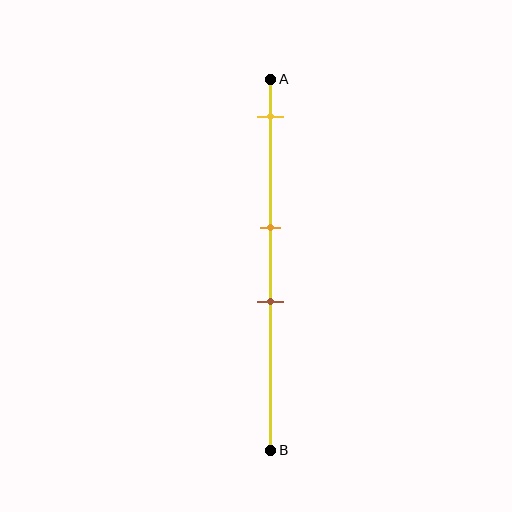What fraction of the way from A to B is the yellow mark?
The yellow mark is approximately 10% (0.1) of the way from A to B.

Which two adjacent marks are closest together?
The orange and brown marks are the closest adjacent pair.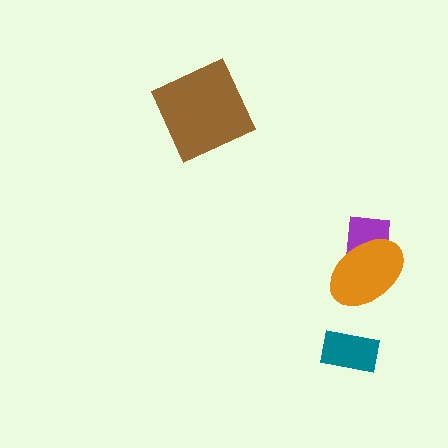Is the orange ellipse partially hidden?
No, no other shape covers it.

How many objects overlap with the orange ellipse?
1 object overlaps with the orange ellipse.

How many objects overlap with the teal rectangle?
0 objects overlap with the teal rectangle.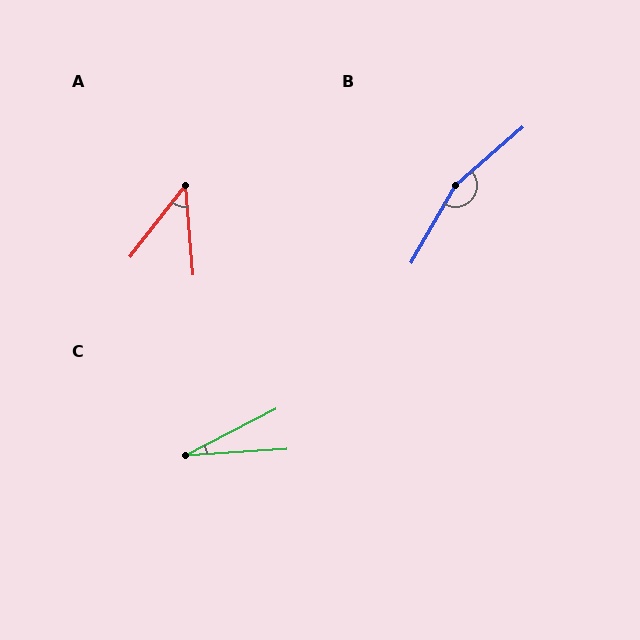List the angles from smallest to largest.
C (24°), A (43°), B (160°).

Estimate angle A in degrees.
Approximately 43 degrees.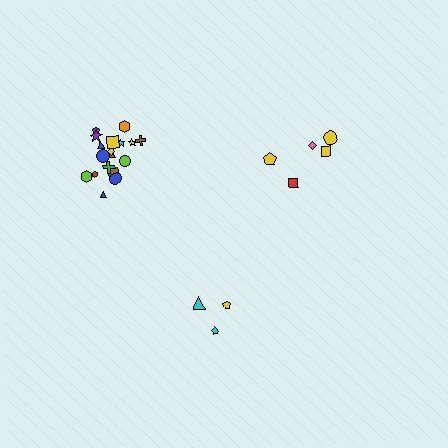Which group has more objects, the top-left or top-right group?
The top-left group.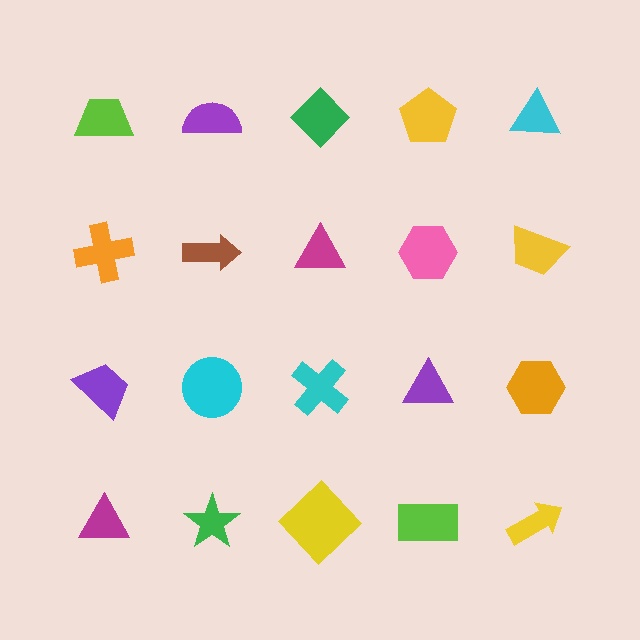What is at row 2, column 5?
A yellow trapezoid.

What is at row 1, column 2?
A purple semicircle.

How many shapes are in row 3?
5 shapes.